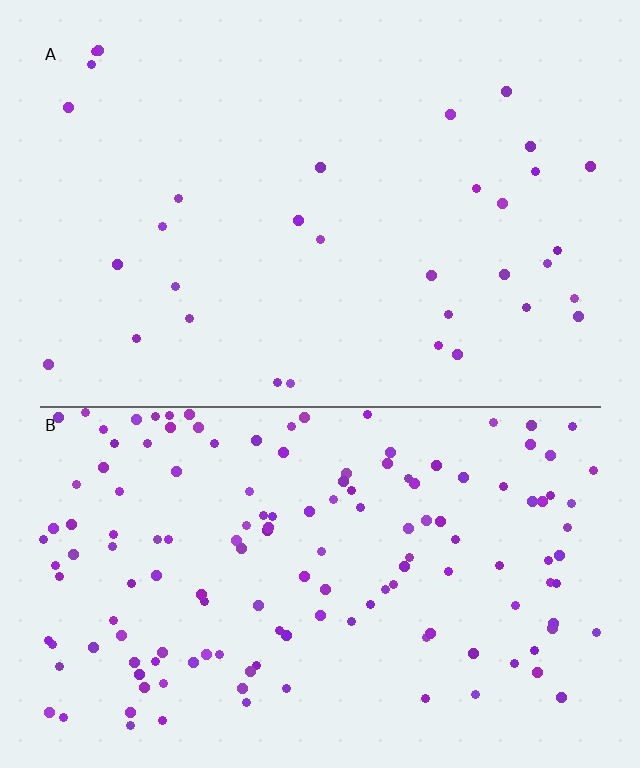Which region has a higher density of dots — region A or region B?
B (the bottom).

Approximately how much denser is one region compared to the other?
Approximately 4.4× — region B over region A.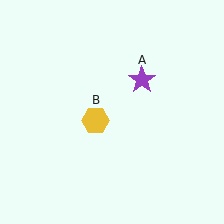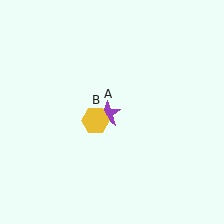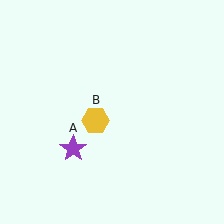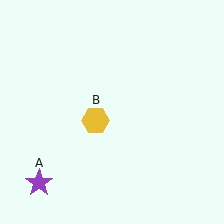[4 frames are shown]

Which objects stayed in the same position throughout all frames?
Yellow hexagon (object B) remained stationary.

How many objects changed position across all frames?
1 object changed position: purple star (object A).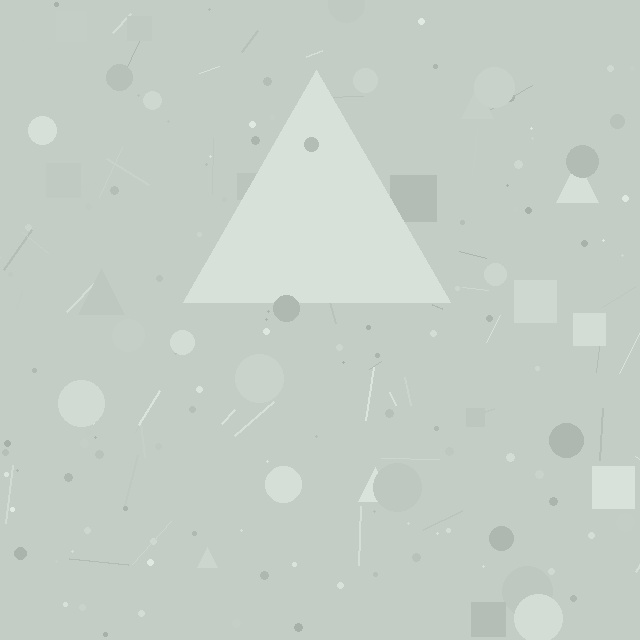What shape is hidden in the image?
A triangle is hidden in the image.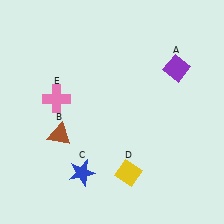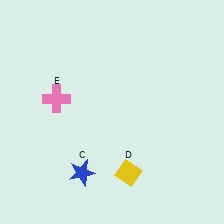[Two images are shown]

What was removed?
The brown triangle (B), the purple diamond (A) were removed in Image 2.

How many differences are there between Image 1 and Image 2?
There are 2 differences between the two images.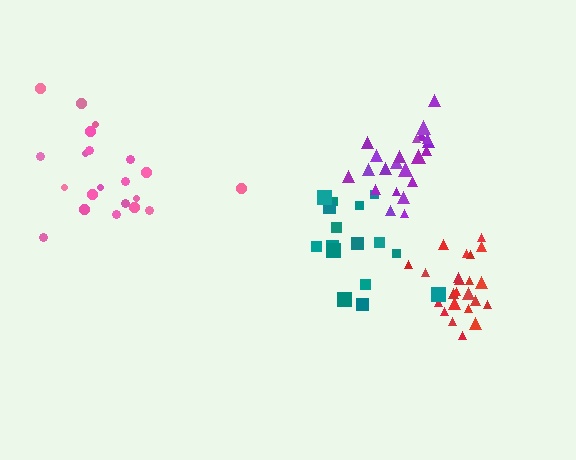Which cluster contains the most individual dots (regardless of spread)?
Red (23).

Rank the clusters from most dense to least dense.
red, purple, teal, pink.